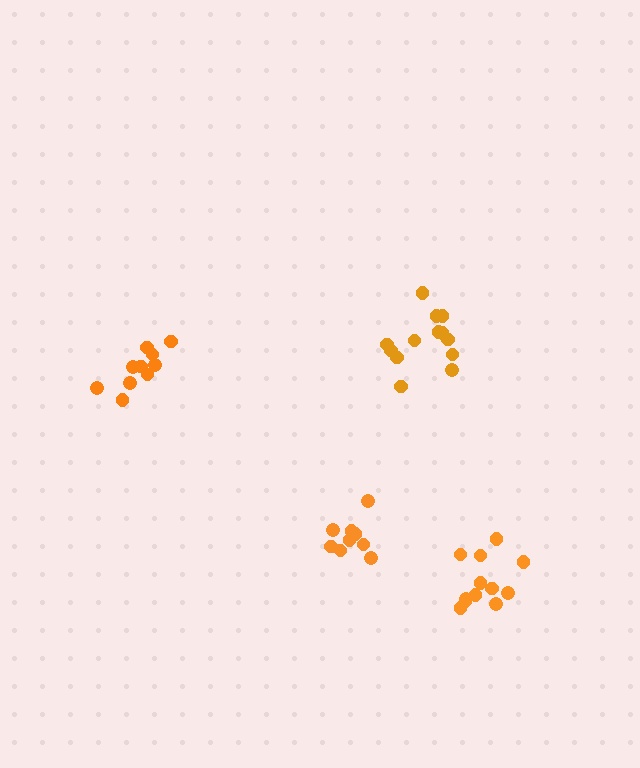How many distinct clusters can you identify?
There are 4 distinct clusters.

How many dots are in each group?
Group 1: 9 dots, Group 2: 12 dots, Group 3: 13 dots, Group 4: 10 dots (44 total).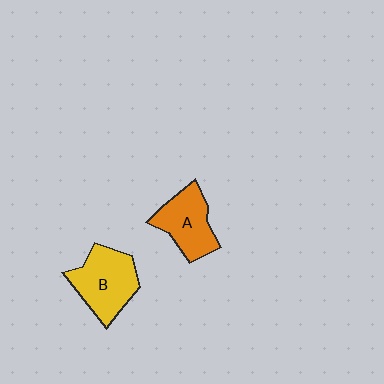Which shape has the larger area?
Shape B (yellow).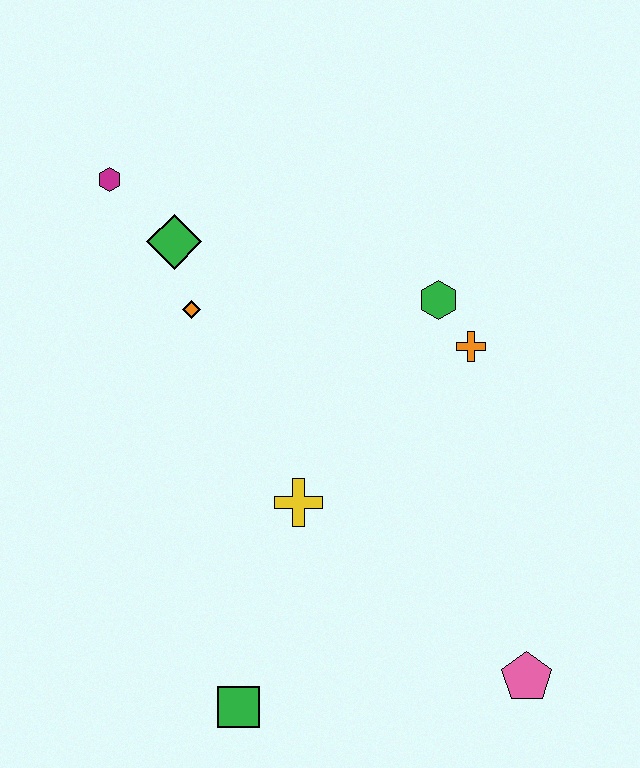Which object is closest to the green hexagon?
The orange cross is closest to the green hexagon.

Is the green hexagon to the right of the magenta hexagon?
Yes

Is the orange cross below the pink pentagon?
No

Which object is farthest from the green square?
The magenta hexagon is farthest from the green square.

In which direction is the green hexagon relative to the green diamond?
The green hexagon is to the right of the green diamond.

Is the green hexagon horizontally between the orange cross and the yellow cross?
Yes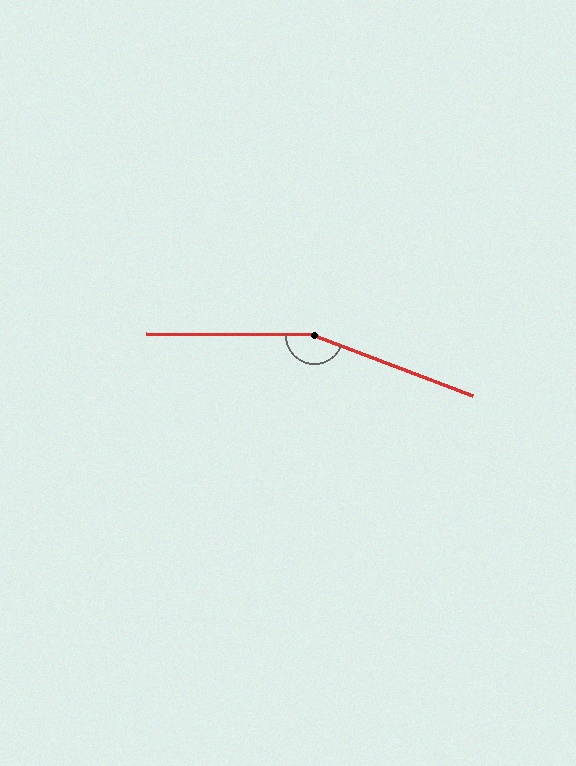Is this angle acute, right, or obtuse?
It is obtuse.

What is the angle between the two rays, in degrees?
Approximately 160 degrees.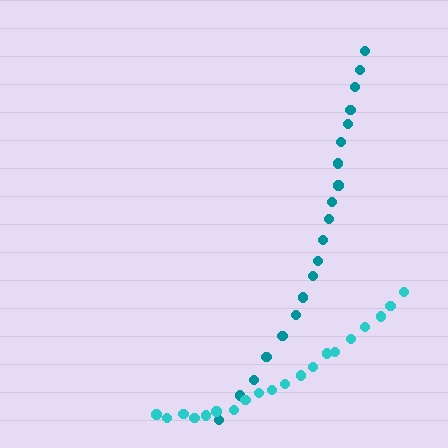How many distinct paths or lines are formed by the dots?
There are 2 distinct paths.